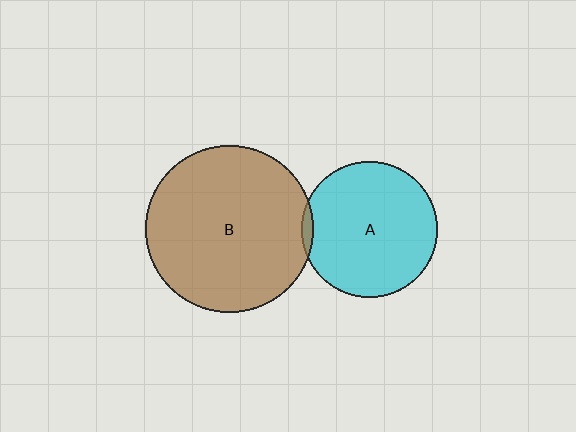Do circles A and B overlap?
Yes.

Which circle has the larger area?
Circle B (brown).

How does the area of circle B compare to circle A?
Approximately 1.5 times.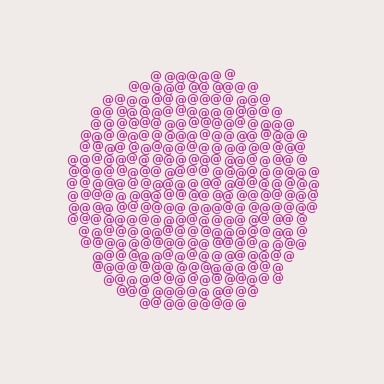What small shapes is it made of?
It is made of small at signs.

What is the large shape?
The large shape is a circle.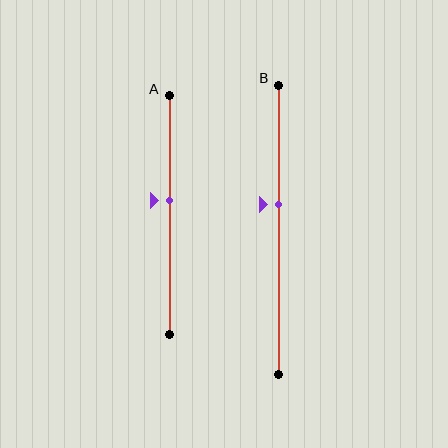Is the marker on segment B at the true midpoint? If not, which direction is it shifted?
No, the marker on segment B is shifted upward by about 9% of the segment length.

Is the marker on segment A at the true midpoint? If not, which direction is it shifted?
No, the marker on segment A is shifted upward by about 6% of the segment length.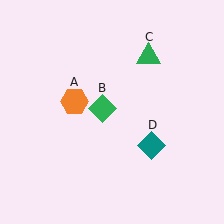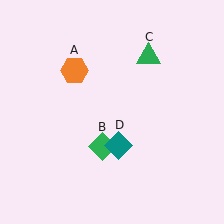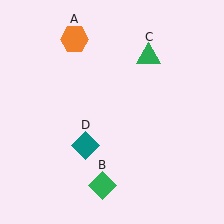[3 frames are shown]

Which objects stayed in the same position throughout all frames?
Green triangle (object C) remained stationary.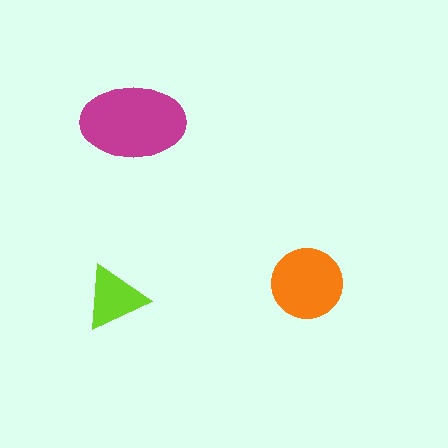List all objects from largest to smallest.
The magenta ellipse, the orange circle, the lime triangle.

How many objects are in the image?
There are 3 objects in the image.